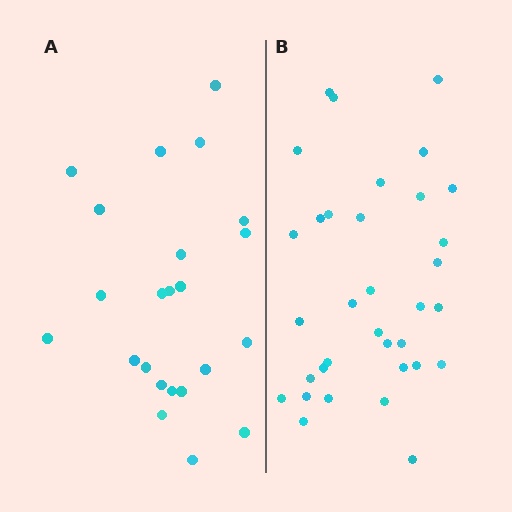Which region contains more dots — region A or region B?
Region B (the right region) has more dots.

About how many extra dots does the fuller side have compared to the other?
Region B has roughly 12 or so more dots than region A.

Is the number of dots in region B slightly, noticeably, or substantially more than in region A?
Region B has substantially more. The ratio is roughly 1.5 to 1.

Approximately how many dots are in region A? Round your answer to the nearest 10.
About 20 dots. (The exact count is 23, which rounds to 20.)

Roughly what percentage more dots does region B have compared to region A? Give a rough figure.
About 50% more.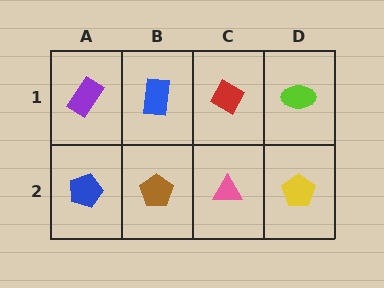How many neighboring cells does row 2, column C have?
3.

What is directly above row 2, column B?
A blue rectangle.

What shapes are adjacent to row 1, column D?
A yellow pentagon (row 2, column D), a red diamond (row 1, column C).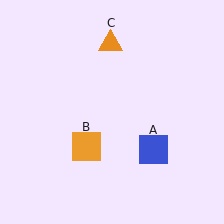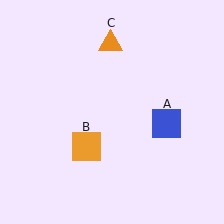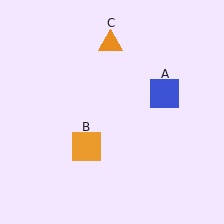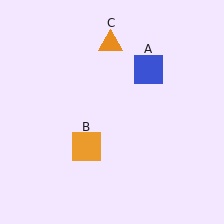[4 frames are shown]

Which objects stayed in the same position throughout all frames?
Orange square (object B) and orange triangle (object C) remained stationary.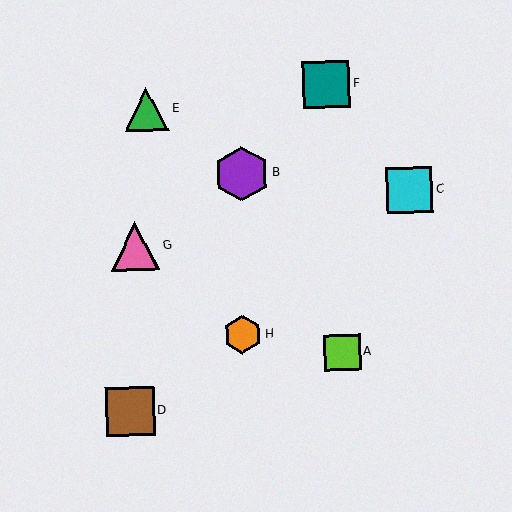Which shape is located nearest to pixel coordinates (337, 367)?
The lime square (labeled A) at (342, 353) is nearest to that location.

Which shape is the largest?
The purple hexagon (labeled B) is the largest.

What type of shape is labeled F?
Shape F is a teal square.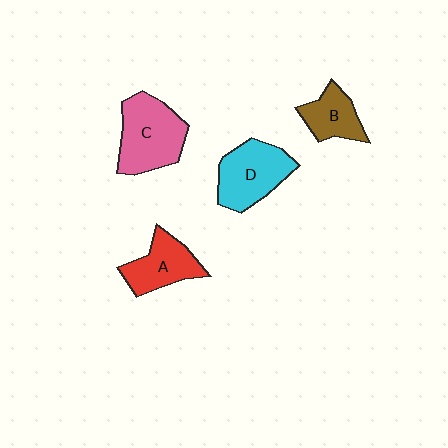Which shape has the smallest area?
Shape B (brown).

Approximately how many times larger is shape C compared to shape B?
Approximately 1.7 times.